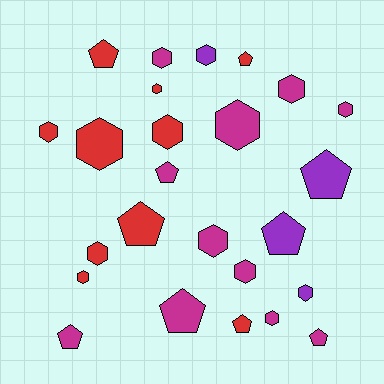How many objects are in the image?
There are 25 objects.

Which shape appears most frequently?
Hexagon, with 15 objects.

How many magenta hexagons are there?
There are 7 magenta hexagons.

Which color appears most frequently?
Magenta, with 11 objects.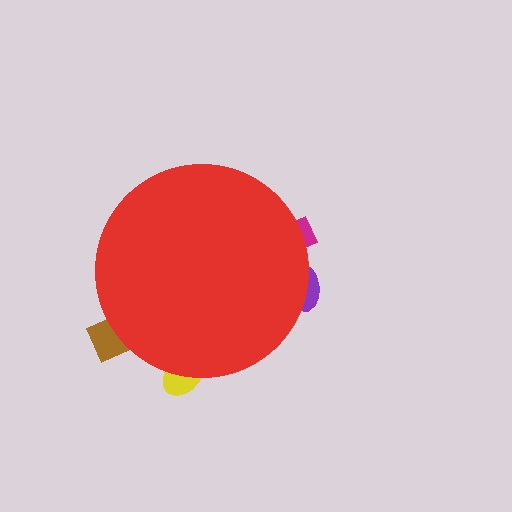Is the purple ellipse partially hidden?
Yes, the purple ellipse is partially hidden behind the red circle.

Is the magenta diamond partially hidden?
Yes, the magenta diamond is partially hidden behind the red circle.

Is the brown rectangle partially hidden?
Yes, the brown rectangle is partially hidden behind the red circle.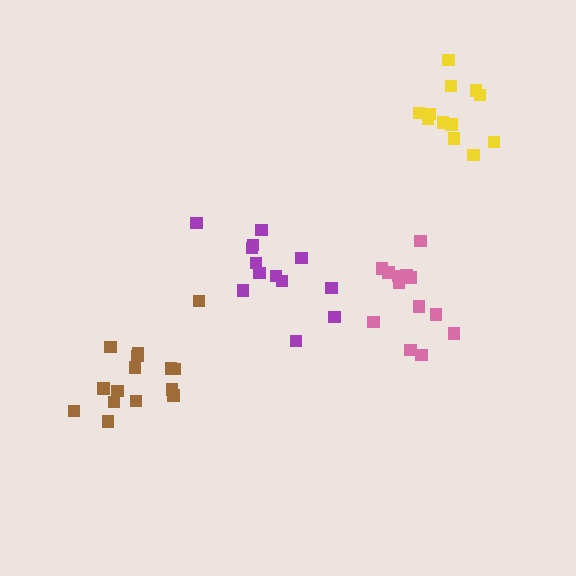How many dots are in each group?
Group 1: 12 dots, Group 2: 13 dots, Group 3: 13 dots, Group 4: 15 dots (53 total).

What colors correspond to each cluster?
The clusters are colored: yellow, pink, purple, brown.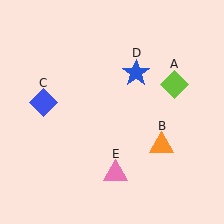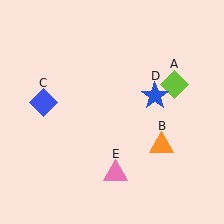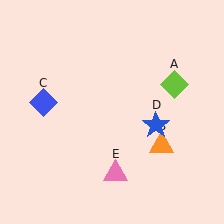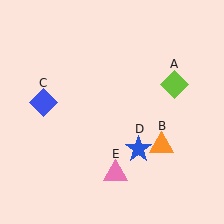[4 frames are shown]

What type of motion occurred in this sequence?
The blue star (object D) rotated clockwise around the center of the scene.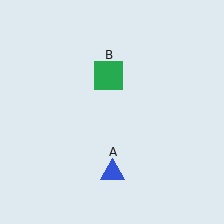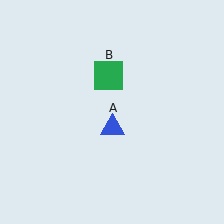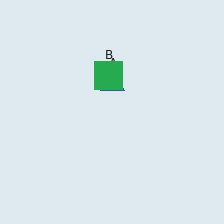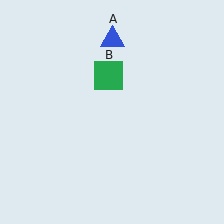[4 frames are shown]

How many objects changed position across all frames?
1 object changed position: blue triangle (object A).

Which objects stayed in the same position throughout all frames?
Green square (object B) remained stationary.